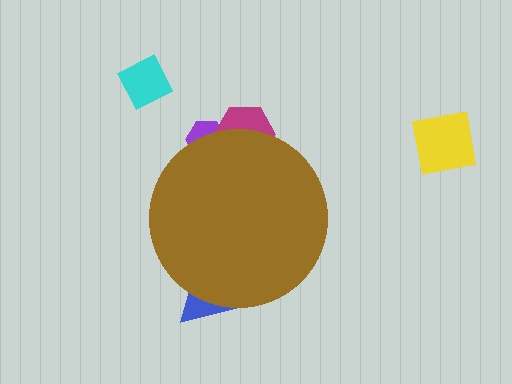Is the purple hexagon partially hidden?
Yes, the purple hexagon is partially hidden behind the brown circle.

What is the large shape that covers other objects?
A brown circle.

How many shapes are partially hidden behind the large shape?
3 shapes are partially hidden.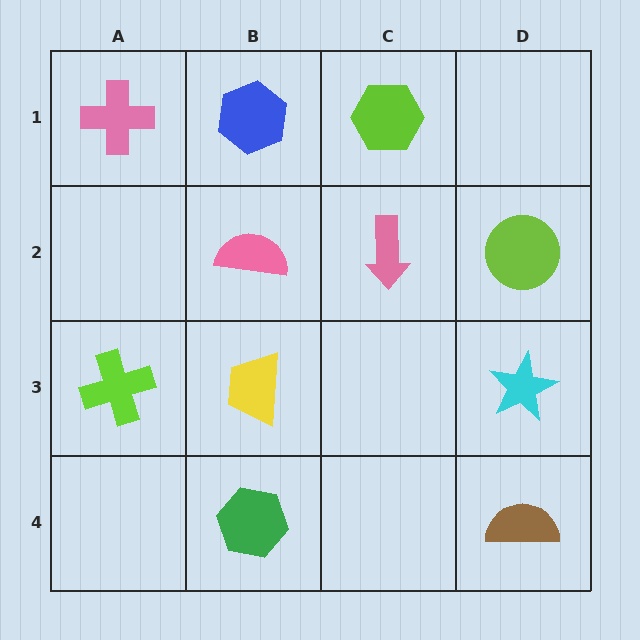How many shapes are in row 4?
2 shapes.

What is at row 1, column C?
A lime hexagon.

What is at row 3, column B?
A yellow trapezoid.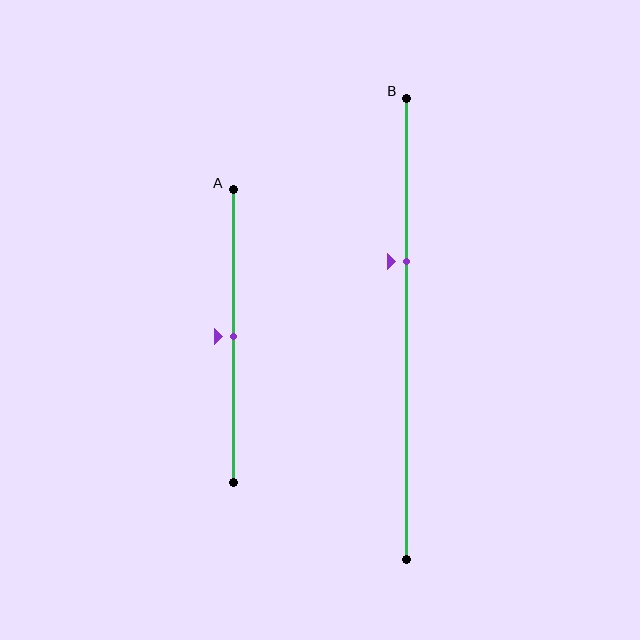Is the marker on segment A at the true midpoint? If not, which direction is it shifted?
Yes, the marker on segment A is at the true midpoint.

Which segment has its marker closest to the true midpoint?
Segment A has its marker closest to the true midpoint.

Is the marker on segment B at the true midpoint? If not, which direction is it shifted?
No, the marker on segment B is shifted upward by about 14% of the segment length.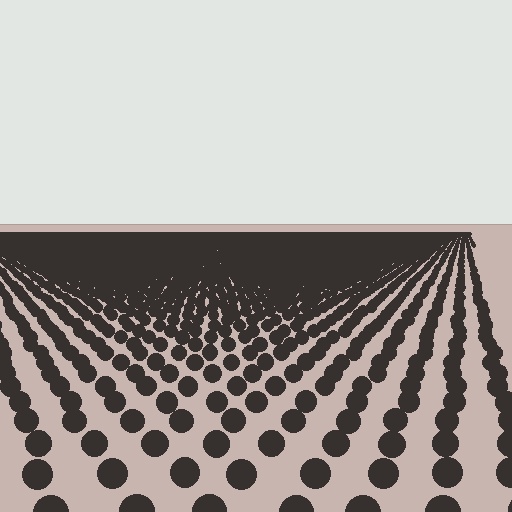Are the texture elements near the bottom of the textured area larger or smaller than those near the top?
Larger. Near the bottom, elements are closer to the viewer and appear at a bigger on-screen size.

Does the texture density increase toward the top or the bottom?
Density increases toward the top.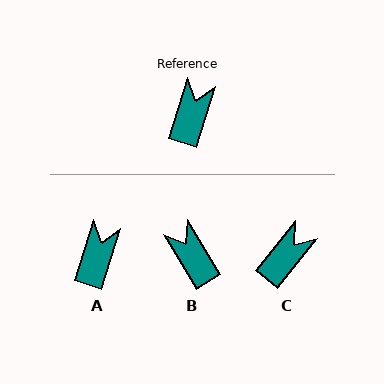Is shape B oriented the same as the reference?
No, it is off by about 48 degrees.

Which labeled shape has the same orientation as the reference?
A.